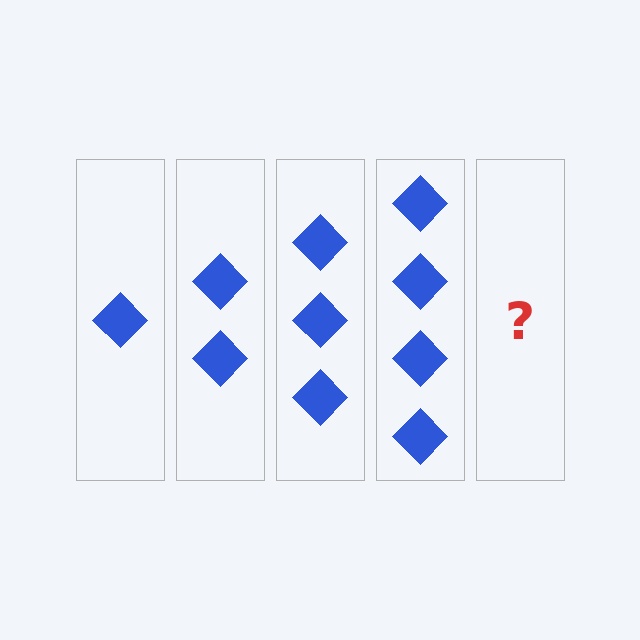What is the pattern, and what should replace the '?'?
The pattern is that each step adds one more diamond. The '?' should be 5 diamonds.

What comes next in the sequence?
The next element should be 5 diamonds.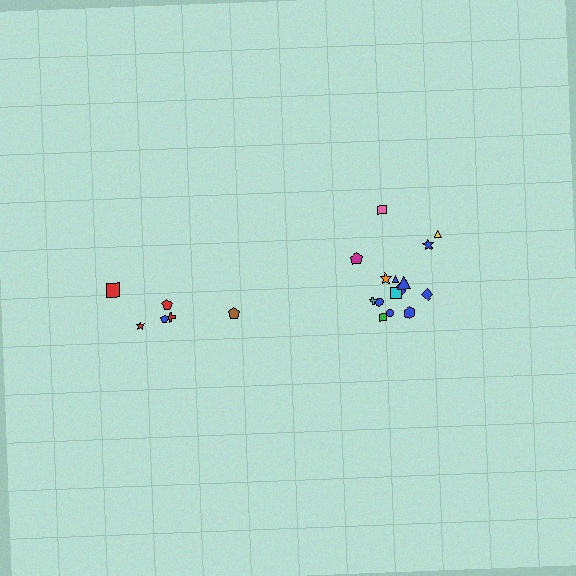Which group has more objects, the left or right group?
The right group.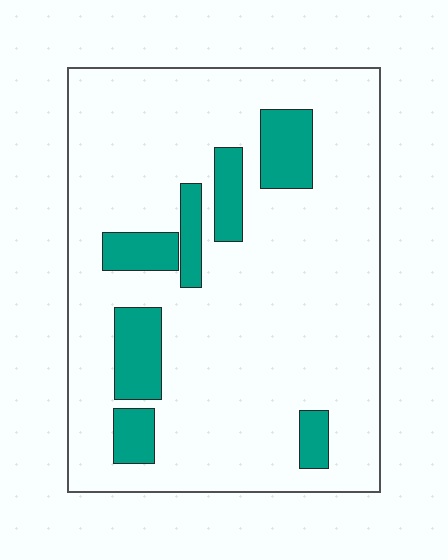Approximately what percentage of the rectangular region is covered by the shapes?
Approximately 15%.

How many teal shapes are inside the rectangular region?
7.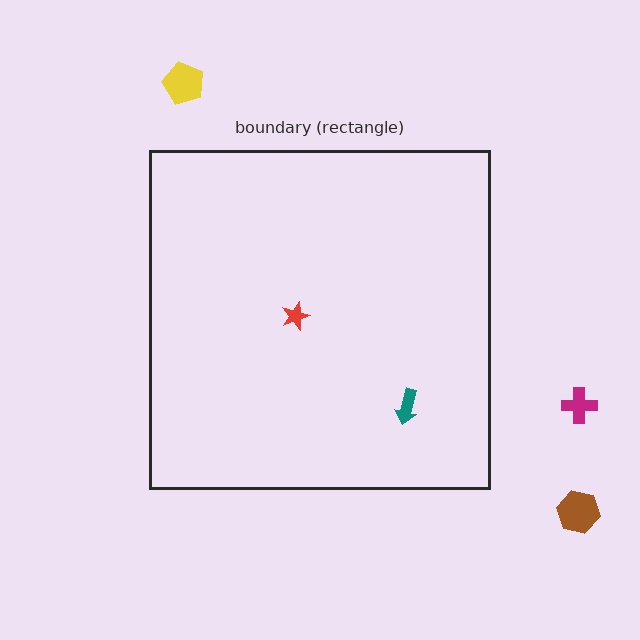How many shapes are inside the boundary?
2 inside, 3 outside.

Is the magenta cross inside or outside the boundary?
Outside.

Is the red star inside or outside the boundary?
Inside.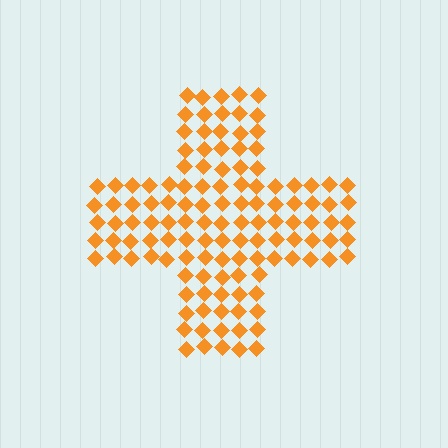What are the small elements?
The small elements are diamonds.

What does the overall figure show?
The overall figure shows a cross.